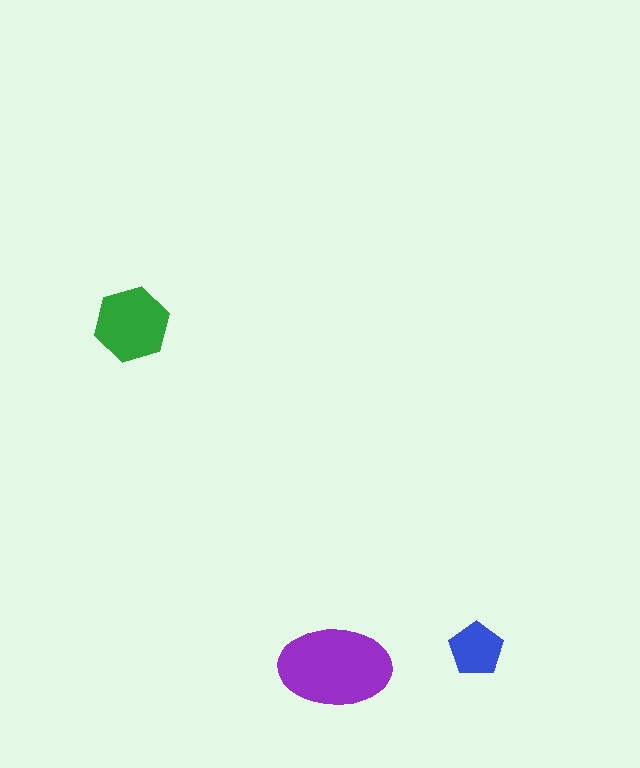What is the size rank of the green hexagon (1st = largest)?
2nd.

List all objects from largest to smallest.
The purple ellipse, the green hexagon, the blue pentagon.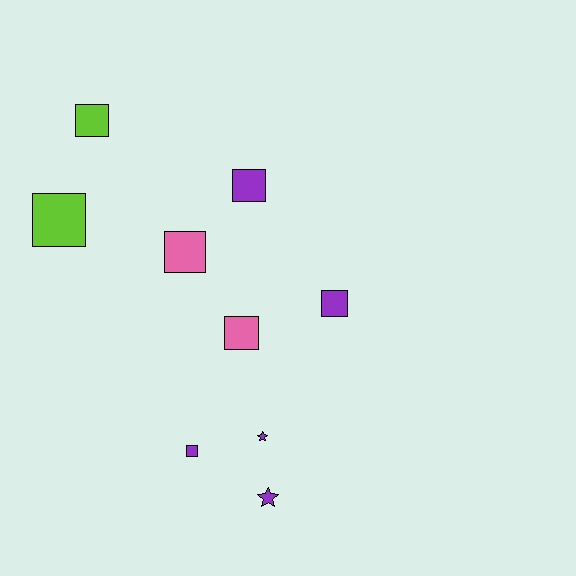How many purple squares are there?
There are 3 purple squares.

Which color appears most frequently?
Purple, with 5 objects.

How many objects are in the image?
There are 9 objects.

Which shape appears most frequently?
Square, with 7 objects.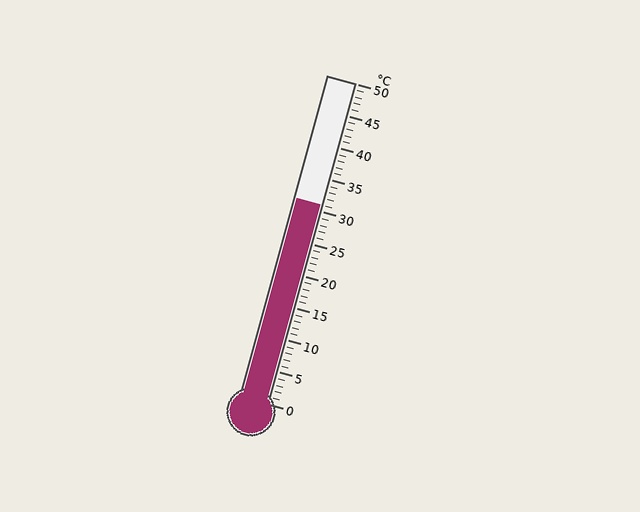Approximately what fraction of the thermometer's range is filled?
The thermometer is filled to approximately 60% of its range.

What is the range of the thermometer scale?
The thermometer scale ranges from 0°C to 50°C.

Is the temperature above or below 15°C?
The temperature is above 15°C.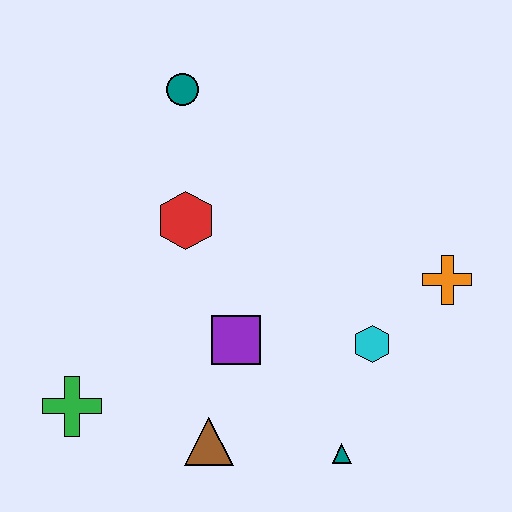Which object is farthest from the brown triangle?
The teal circle is farthest from the brown triangle.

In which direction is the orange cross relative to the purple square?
The orange cross is to the right of the purple square.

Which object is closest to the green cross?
The brown triangle is closest to the green cross.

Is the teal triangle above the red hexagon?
No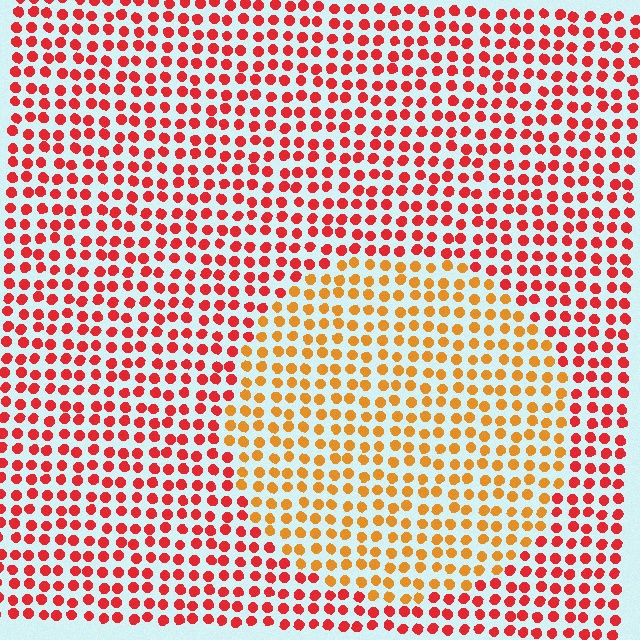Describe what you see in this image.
The image is filled with small red elements in a uniform arrangement. A circle-shaped region is visible where the elements are tinted to a slightly different hue, forming a subtle color boundary.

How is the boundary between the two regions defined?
The boundary is defined purely by a slight shift in hue (about 37 degrees). Spacing, size, and orientation are identical on both sides.